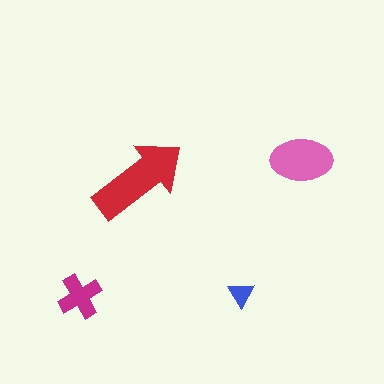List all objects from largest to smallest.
The red arrow, the pink ellipse, the magenta cross, the blue triangle.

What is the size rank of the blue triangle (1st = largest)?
4th.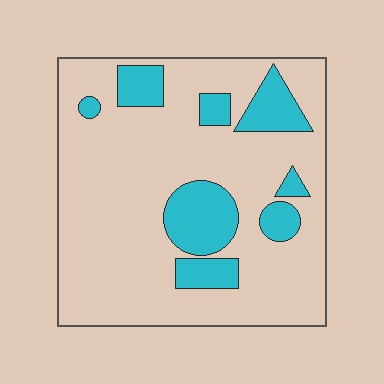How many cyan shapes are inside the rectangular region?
8.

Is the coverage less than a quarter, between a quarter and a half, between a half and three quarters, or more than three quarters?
Less than a quarter.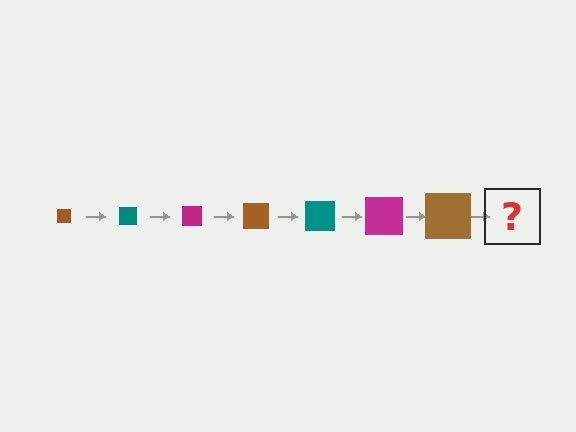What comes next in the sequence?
The next element should be a teal square, larger than the previous one.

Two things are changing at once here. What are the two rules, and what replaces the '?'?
The two rules are that the square grows larger each step and the color cycles through brown, teal, and magenta. The '?' should be a teal square, larger than the previous one.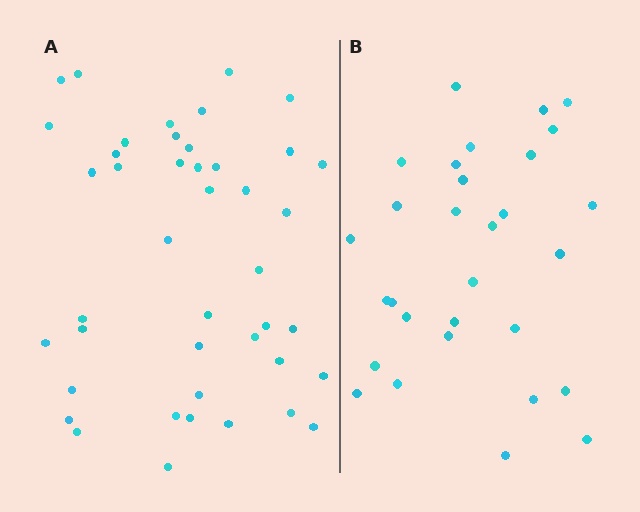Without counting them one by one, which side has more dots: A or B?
Region A (the left region) has more dots.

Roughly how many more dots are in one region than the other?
Region A has approximately 15 more dots than region B.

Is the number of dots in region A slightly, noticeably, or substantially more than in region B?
Region A has noticeably more, but not dramatically so. The ratio is roughly 1.4 to 1.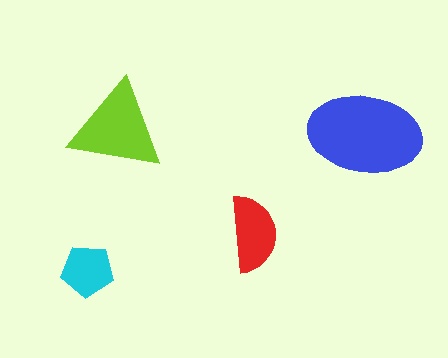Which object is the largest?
The blue ellipse.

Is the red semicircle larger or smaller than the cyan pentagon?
Larger.